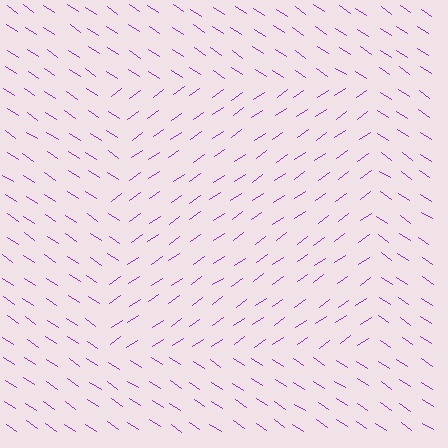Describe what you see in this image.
The image is filled with small purple line segments. A rectangle region in the image has lines oriented differently from the surrounding lines, creating a visible texture boundary.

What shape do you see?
I see a rectangle.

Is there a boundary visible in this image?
Yes, there is a texture boundary formed by a change in line orientation.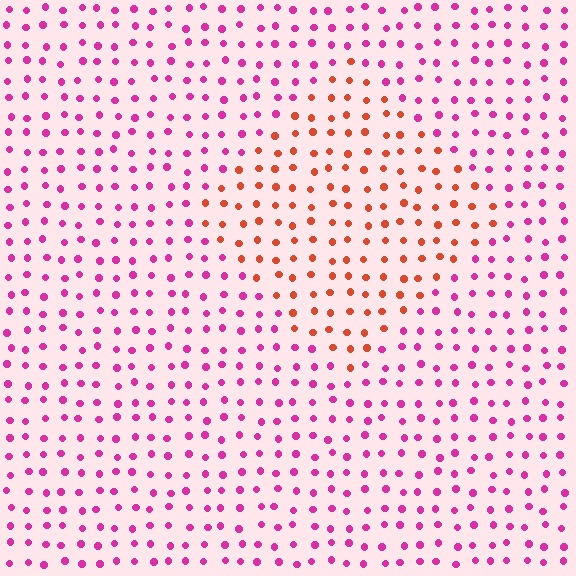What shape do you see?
I see a diamond.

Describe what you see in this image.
The image is filled with small magenta elements in a uniform arrangement. A diamond-shaped region is visible where the elements are tinted to a slightly different hue, forming a subtle color boundary.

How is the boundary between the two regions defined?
The boundary is defined purely by a slight shift in hue (about 51 degrees). Spacing, size, and orientation are identical on both sides.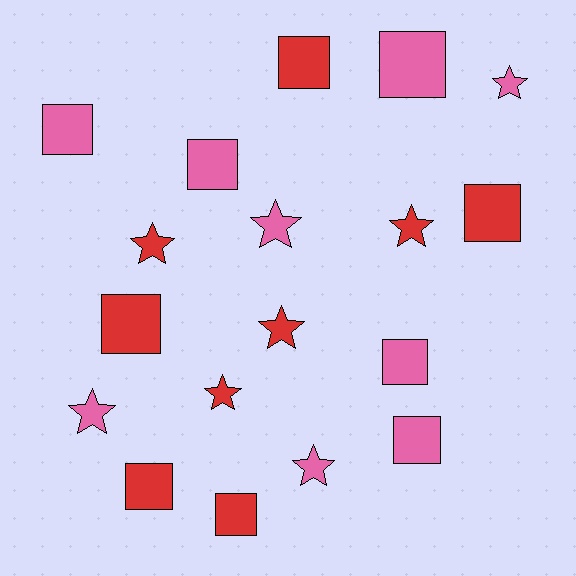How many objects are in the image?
There are 18 objects.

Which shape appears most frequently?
Square, with 10 objects.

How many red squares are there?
There are 5 red squares.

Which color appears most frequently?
Red, with 9 objects.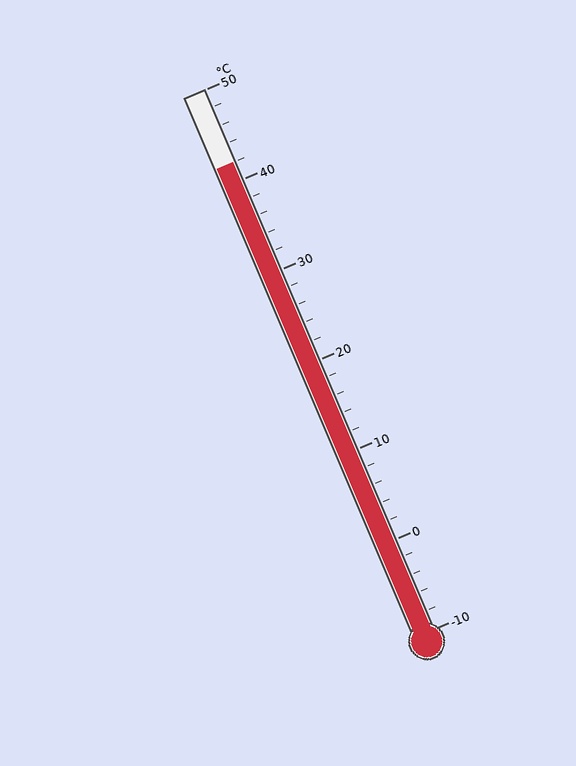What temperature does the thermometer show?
The thermometer shows approximately 42°C.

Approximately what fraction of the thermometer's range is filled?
The thermometer is filled to approximately 85% of its range.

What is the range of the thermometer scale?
The thermometer scale ranges from -10°C to 50°C.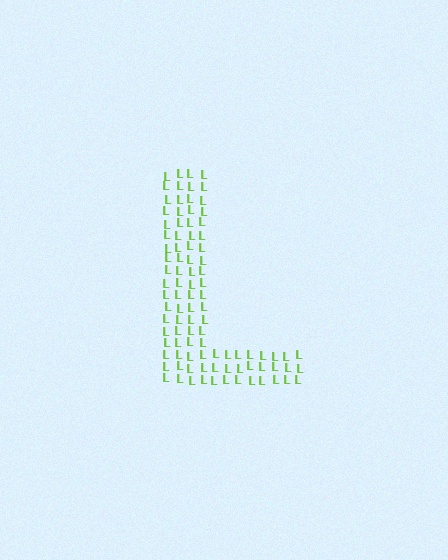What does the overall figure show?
The overall figure shows the letter L.